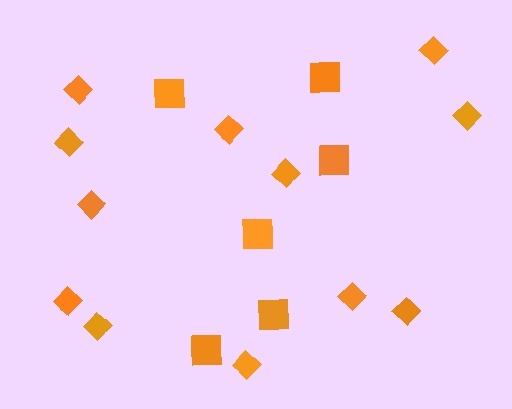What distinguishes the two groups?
There are 2 groups: one group of squares (6) and one group of diamonds (12).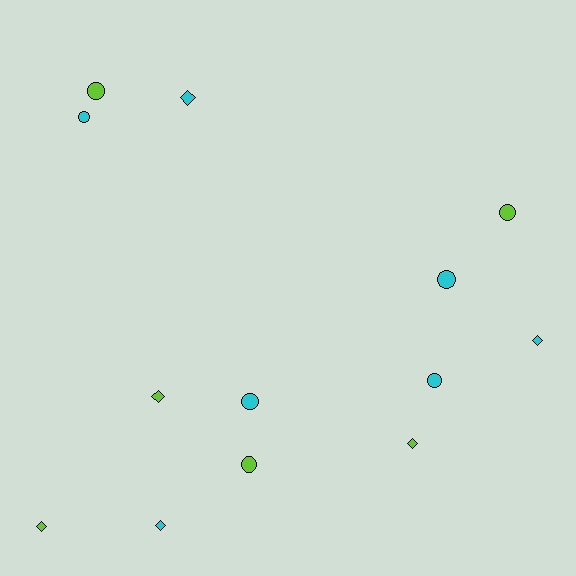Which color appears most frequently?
Cyan, with 7 objects.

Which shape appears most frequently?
Circle, with 7 objects.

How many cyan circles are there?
There are 4 cyan circles.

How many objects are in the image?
There are 13 objects.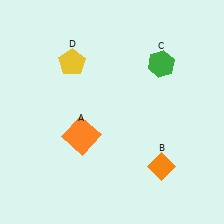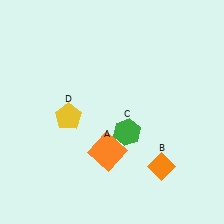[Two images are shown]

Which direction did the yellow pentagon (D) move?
The yellow pentagon (D) moved down.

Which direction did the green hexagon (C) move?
The green hexagon (C) moved down.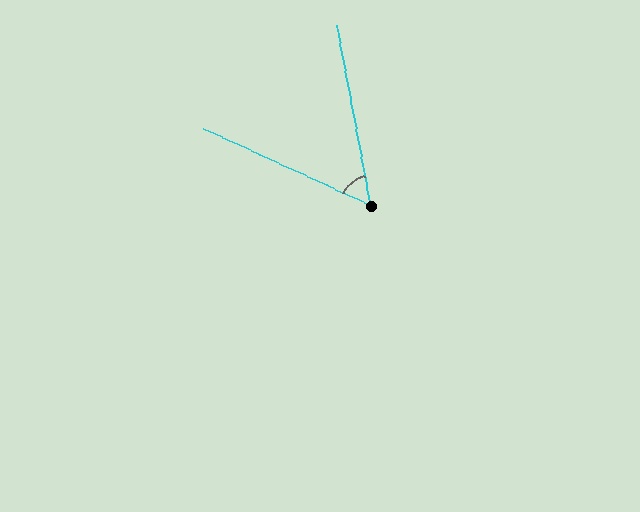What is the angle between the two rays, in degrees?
Approximately 55 degrees.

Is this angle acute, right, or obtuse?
It is acute.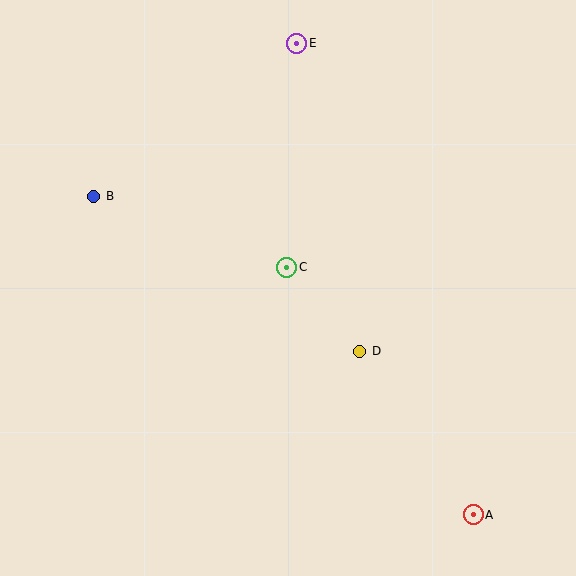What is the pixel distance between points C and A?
The distance between C and A is 310 pixels.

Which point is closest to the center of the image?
Point C at (287, 267) is closest to the center.